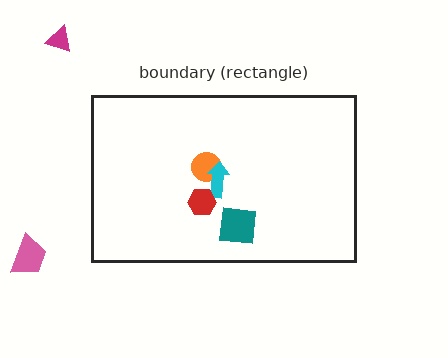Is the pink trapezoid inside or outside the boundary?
Outside.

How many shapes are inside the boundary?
4 inside, 2 outside.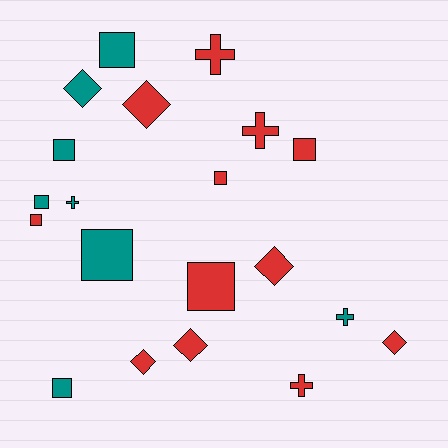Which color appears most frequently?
Red, with 12 objects.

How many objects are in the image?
There are 20 objects.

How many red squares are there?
There are 4 red squares.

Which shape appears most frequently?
Square, with 9 objects.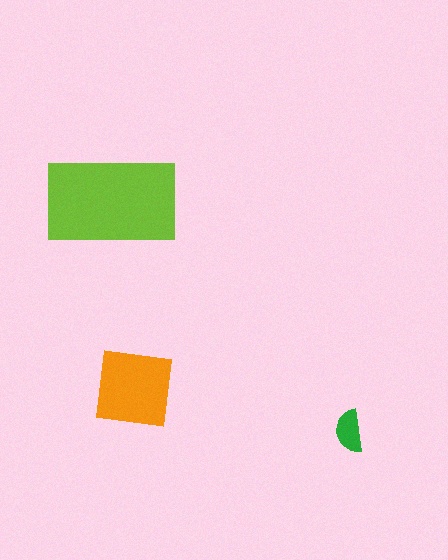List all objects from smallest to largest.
The green semicircle, the orange square, the lime rectangle.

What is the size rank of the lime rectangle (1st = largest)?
1st.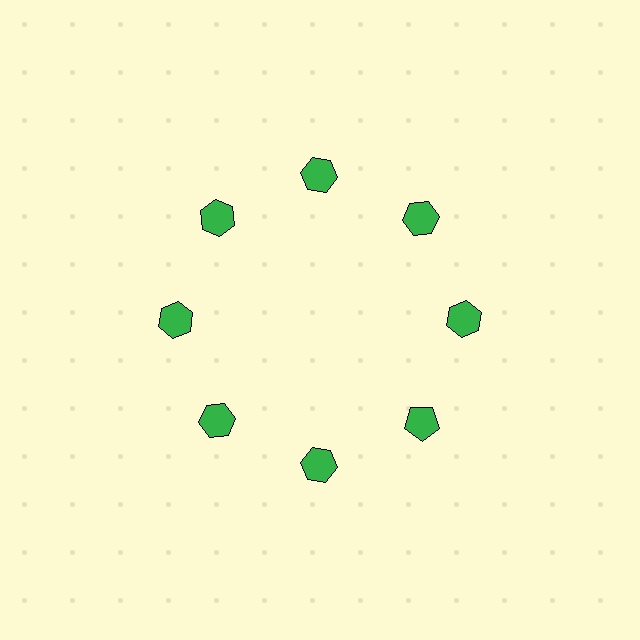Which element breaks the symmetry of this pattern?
The green pentagon at roughly the 4 o'clock position breaks the symmetry. All other shapes are green hexagons.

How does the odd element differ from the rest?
It has a different shape: pentagon instead of hexagon.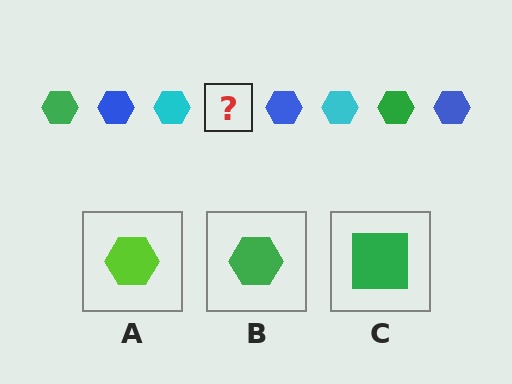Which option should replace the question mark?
Option B.